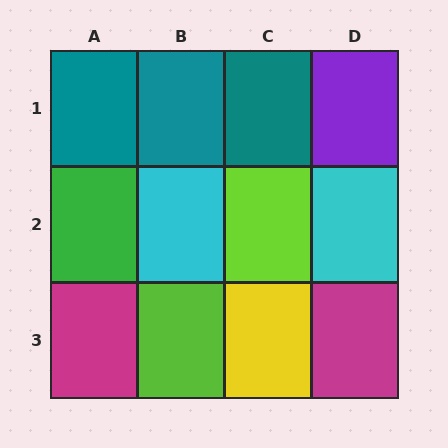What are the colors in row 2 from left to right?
Green, cyan, lime, cyan.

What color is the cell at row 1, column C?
Teal.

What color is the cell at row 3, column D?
Magenta.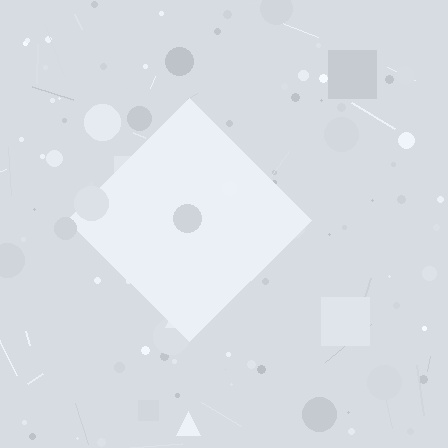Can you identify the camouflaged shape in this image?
The camouflaged shape is a diamond.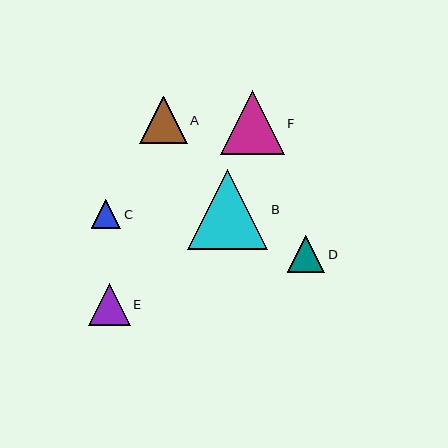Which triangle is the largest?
Triangle B is the largest with a size of approximately 80 pixels.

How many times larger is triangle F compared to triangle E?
Triangle F is approximately 1.5 times the size of triangle E.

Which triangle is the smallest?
Triangle C is the smallest with a size of approximately 29 pixels.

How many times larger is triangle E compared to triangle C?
Triangle E is approximately 1.4 times the size of triangle C.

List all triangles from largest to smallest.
From largest to smallest: B, F, A, E, D, C.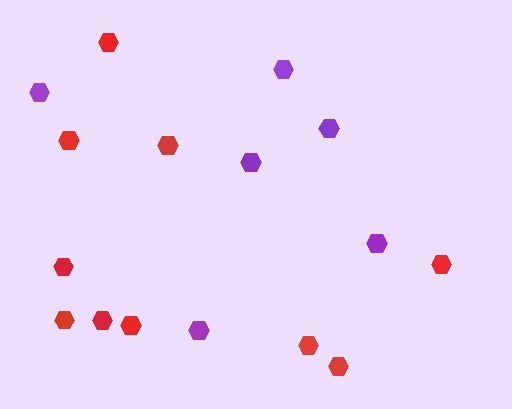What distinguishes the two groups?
There are 2 groups: one group of purple hexagons (6) and one group of red hexagons (10).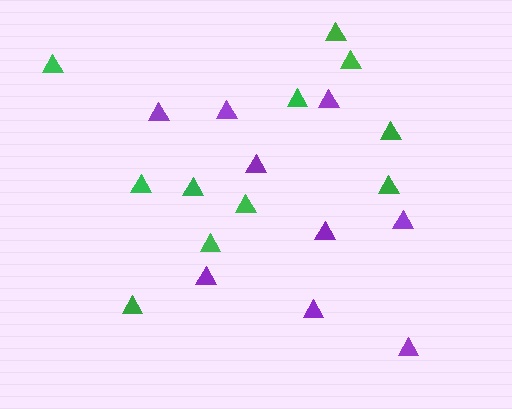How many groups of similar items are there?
There are 2 groups: one group of green triangles (11) and one group of purple triangles (9).